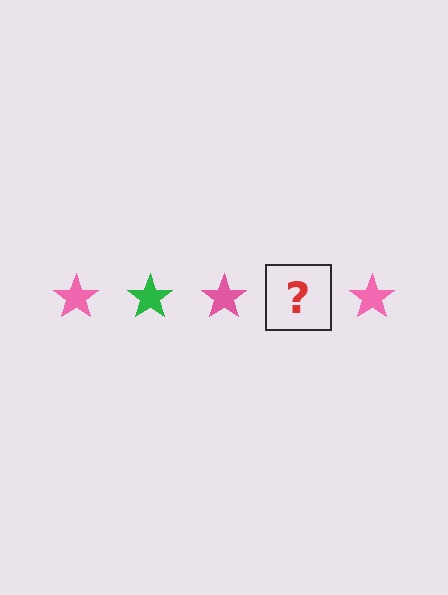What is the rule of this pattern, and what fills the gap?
The rule is that the pattern cycles through pink, green stars. The gap should be filled with a green star.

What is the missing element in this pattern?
The missing element is a green star.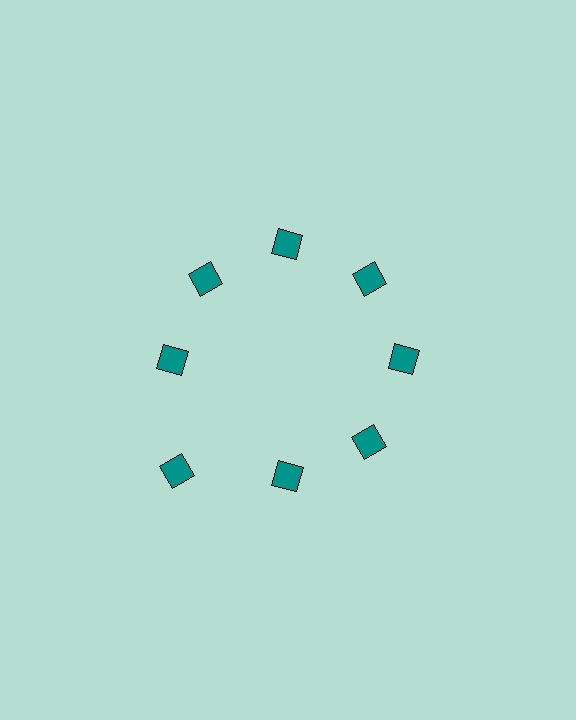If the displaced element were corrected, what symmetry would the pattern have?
It would have 8-fold rotational symmetry — the pattern would map onto itself every 45 degrees.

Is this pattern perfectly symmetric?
No. The 8 teal diamonds are arranged in a ring, but one element near the 8 o'clock position is pushed outward from the center, breaking the 8-fold rotational symmetry.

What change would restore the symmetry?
The symmetry would be restored by moving it inward, back onto the ring so that all 8 diamonds sit at equal angles and equal distance from the center.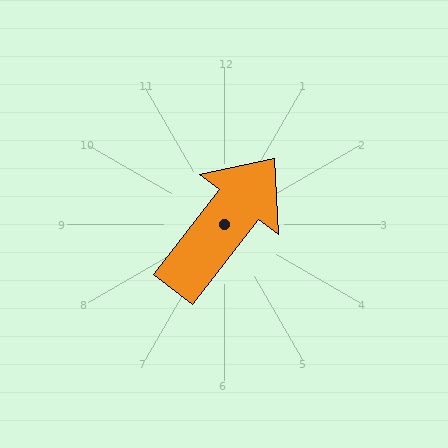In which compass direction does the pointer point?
Northeast.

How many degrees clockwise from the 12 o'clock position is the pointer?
Approximately 38 degrees.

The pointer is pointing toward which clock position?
Roughly 1 o'clock.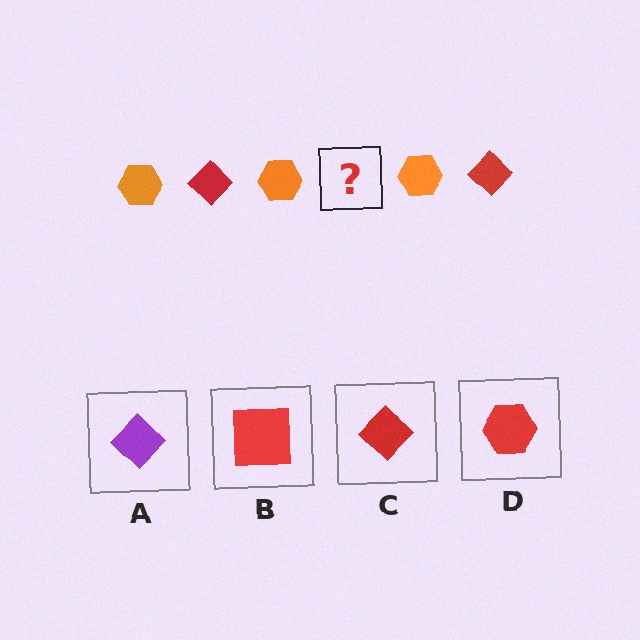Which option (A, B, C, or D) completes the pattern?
C.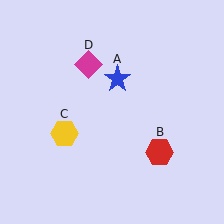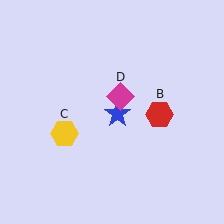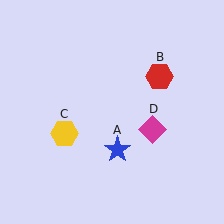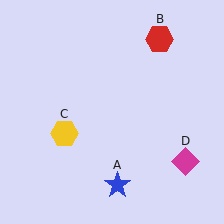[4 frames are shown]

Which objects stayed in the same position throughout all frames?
Yellow hexagon (object C) remained stationary.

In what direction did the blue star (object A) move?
The blue star (object A) moved down.